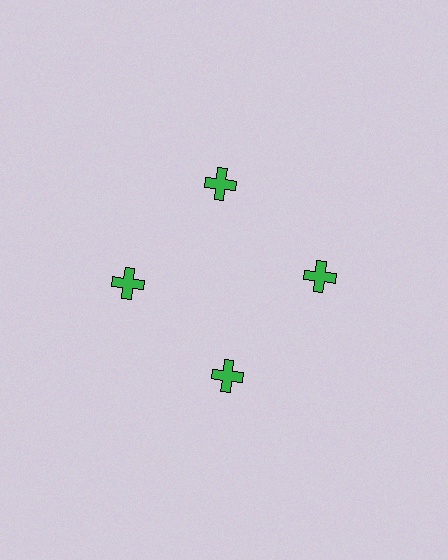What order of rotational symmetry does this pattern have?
This pattern has 4-fold rotational symmetry.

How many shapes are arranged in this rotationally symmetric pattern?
There are 4 shapes, arranged in 4 groups of 1.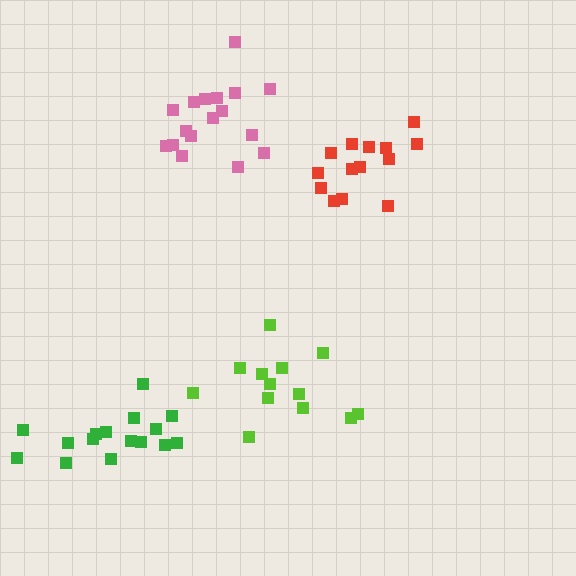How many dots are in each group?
Group 1: 14 dots, Group 2: 17 dots, Group 3: 16 dots, Group 4: 13 dots (60 total).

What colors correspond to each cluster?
The clusters are colored: red, pink, green, lime.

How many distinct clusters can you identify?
There are 4 distinct clusters.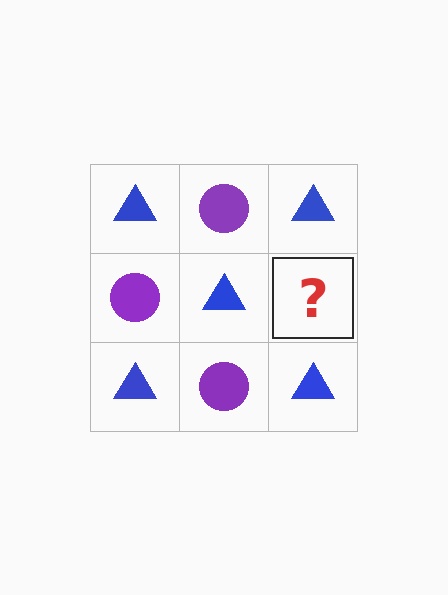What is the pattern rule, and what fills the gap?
The rule is that it alternates blue triangle and purple circle in a checkerboard pattern. The gap should be filled with a purple circle.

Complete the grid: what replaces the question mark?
The question mark should be replaced with a purple circle.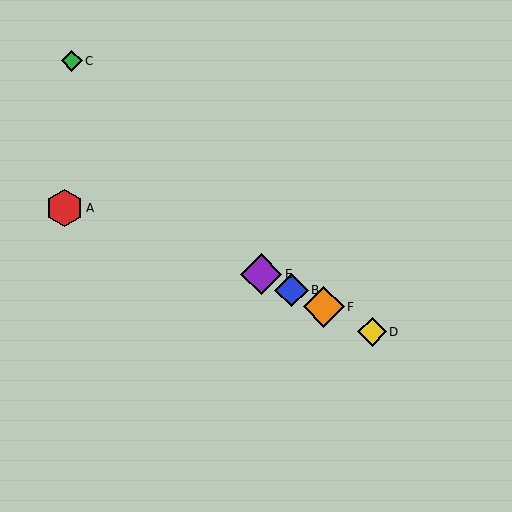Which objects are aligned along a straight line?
Objects B, D, E, F are aligned along a straight line.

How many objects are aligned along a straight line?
4 objects (B, D, E, F) are aligned along a straight line.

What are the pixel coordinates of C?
Object C is at (72, 61).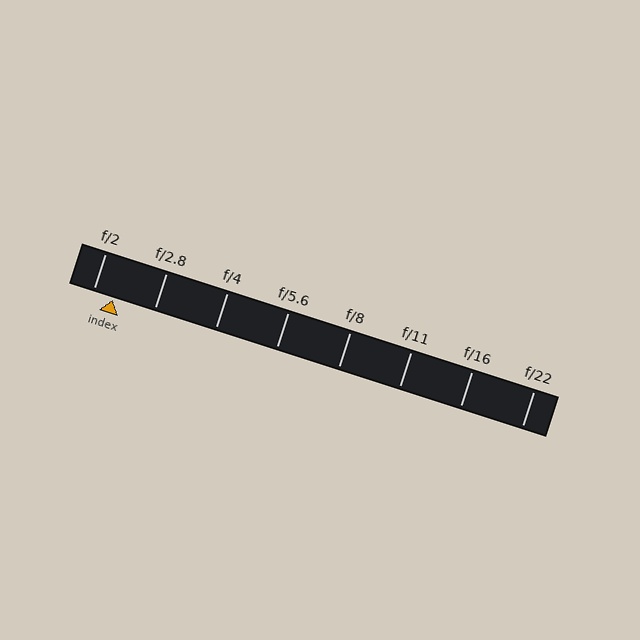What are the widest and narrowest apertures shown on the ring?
The widest aperture shown is f/2 and the narrowest is f/22.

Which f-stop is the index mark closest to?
The index mark is closest to f/2.